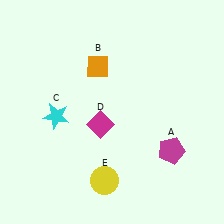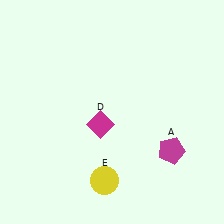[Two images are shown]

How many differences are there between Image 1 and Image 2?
There are 2 differences between the two images.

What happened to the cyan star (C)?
The cyan star (C) was removed in Image 2. It was in the bottom-left area of Image 1.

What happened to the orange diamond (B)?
The orange diamond (B) was removed in Image 2. It was in the top-left area of Image 1.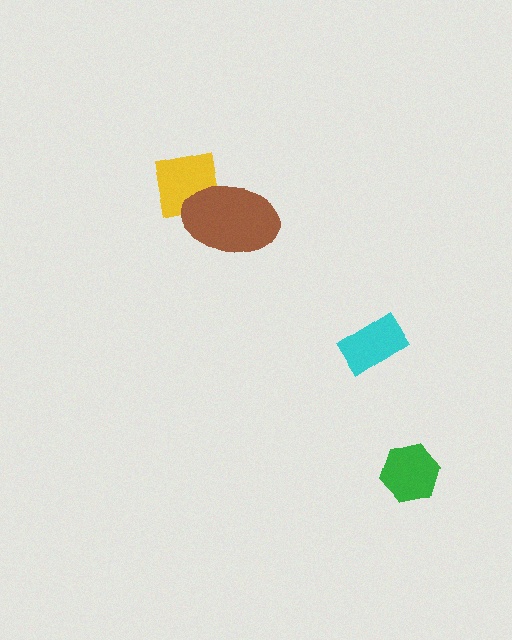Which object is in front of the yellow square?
The brown ellipse is in front of the yellow square.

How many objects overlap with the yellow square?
1 object overlaps with the yellow square.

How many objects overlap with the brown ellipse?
1 object overlaps with the brown ellipse.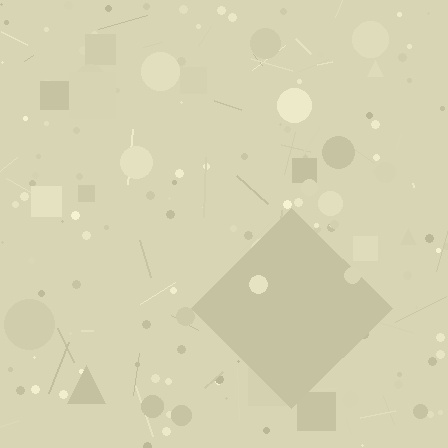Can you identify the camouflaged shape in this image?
The camouflaged shape is a diamond.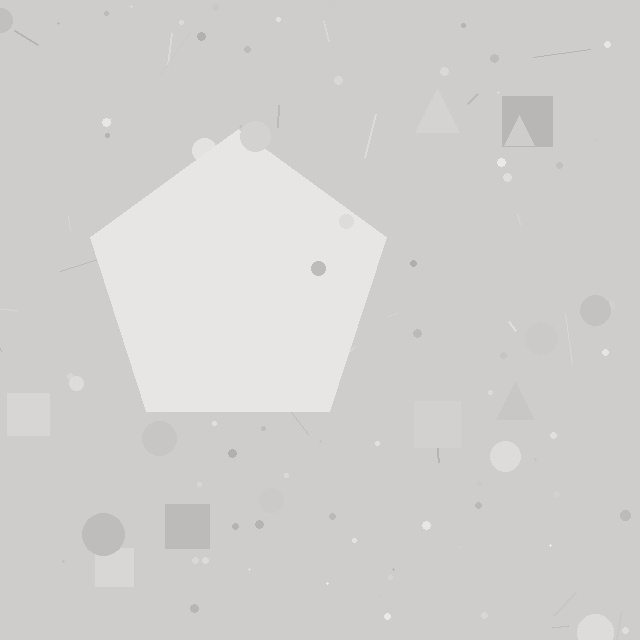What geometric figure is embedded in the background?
A pentagon is embedded in the background.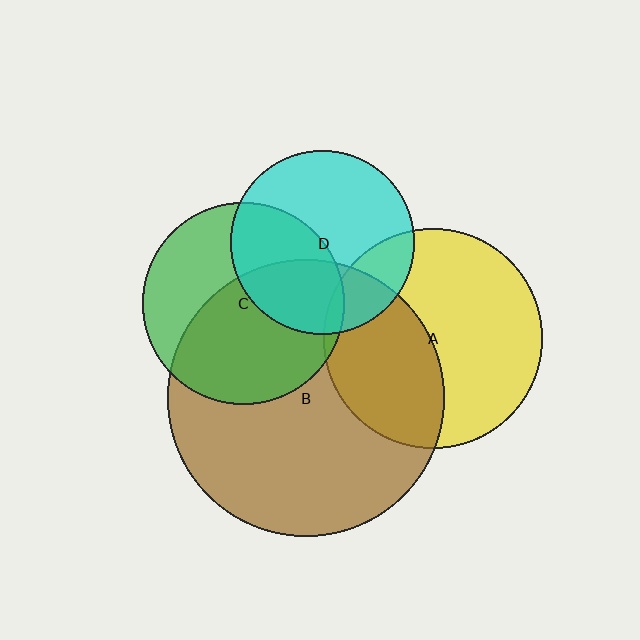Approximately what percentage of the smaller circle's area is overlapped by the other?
Approximately 5%.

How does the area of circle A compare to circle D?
Approximately 1.4 times.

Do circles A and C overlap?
Yes.